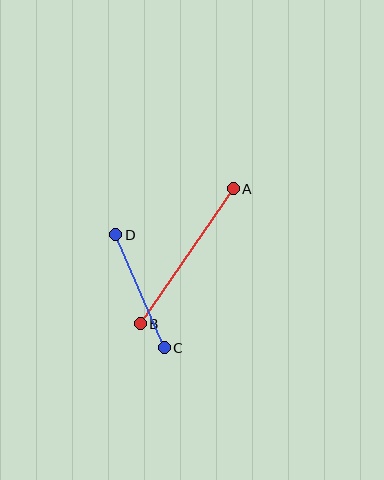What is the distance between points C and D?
The distance is approximately 123 pixels.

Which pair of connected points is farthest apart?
Points A and B are farthest apart.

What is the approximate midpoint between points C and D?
The midpoint is at approximately (140, 291) pixels.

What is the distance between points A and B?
The distance is approximately 164 pixels.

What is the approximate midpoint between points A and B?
The midpoint is at approximately (187, 256) pixels.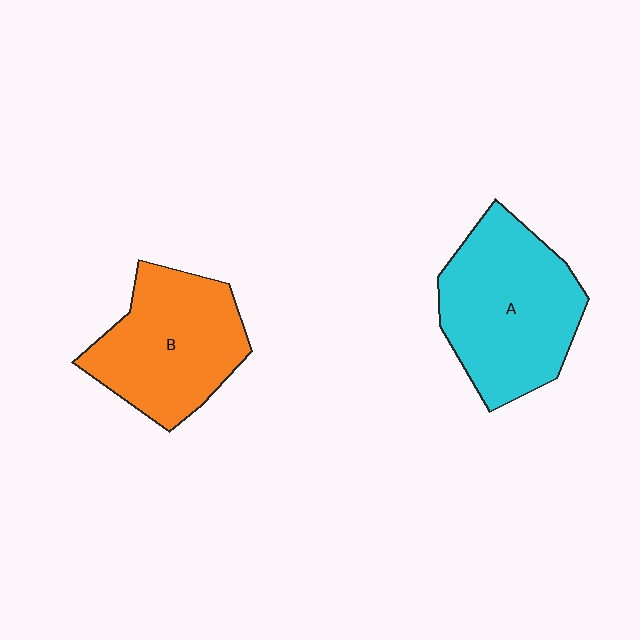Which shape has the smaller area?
Shape B (orange).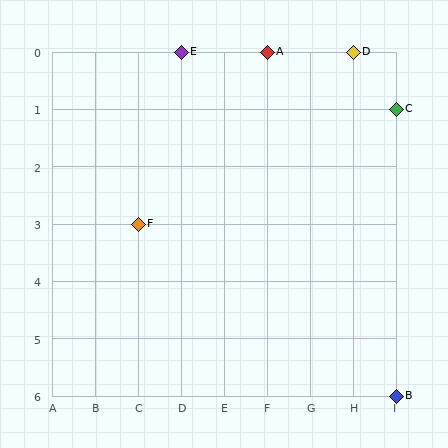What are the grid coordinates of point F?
Point F is at grid coordinates (C, 3).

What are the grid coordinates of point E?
Point E is at grid coordinates (D, 0).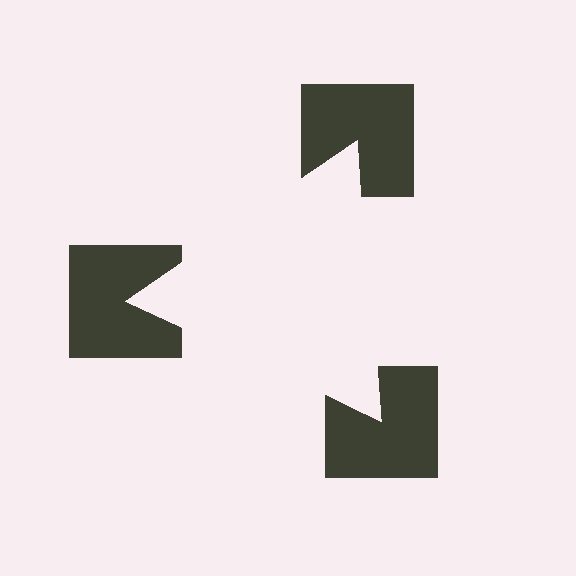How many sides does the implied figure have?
3 sides.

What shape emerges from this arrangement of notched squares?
An illusory triangle — its edges are inferred from the aligned wedge cuts in the notched squares, not physically drawn.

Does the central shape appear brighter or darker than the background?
It typically appears slightly brighter than the background, even though no actual brightness change is drawn.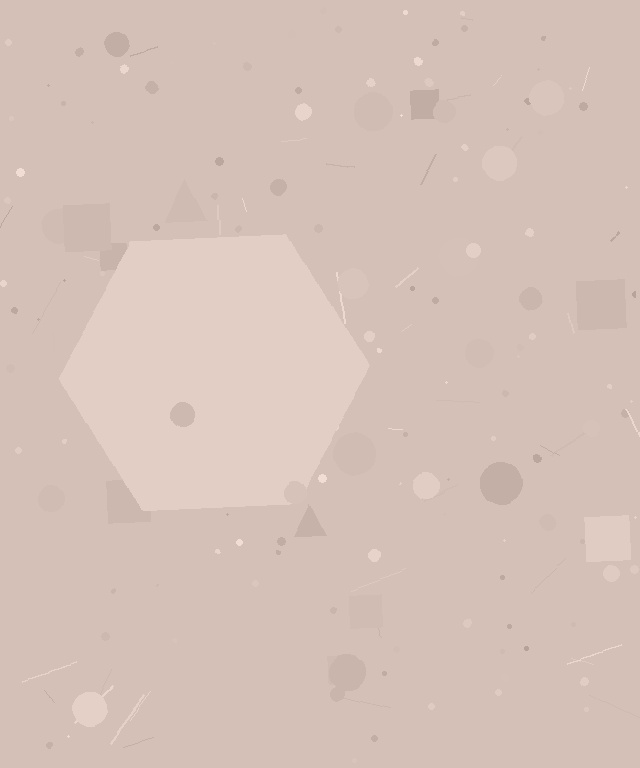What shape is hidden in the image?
A hexagon is hidden in the image.